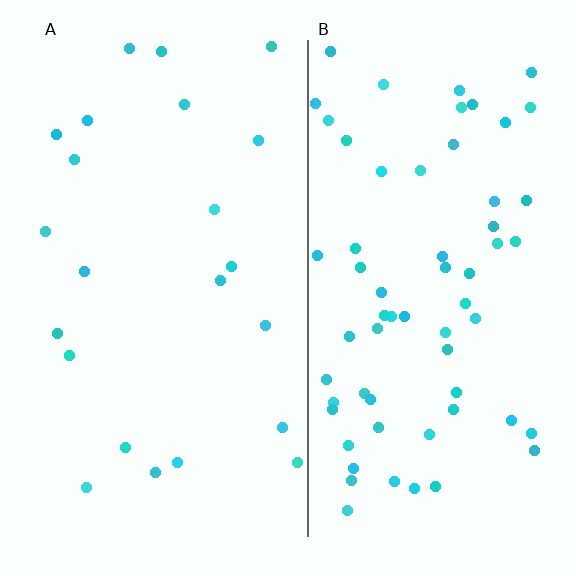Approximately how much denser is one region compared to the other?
Approximately 2.9× — region B over region A.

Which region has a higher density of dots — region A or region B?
B (the right).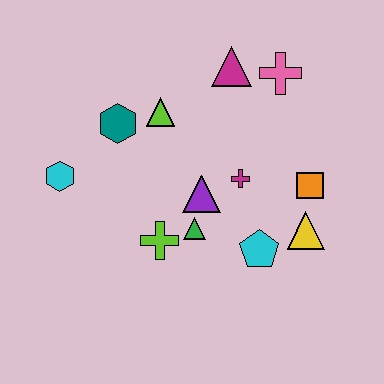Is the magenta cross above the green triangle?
Yes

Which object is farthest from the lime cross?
The pink cross is farthest from the lime cross.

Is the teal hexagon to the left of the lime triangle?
Yes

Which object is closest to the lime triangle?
The teal hexagon is closest to the lime triangle.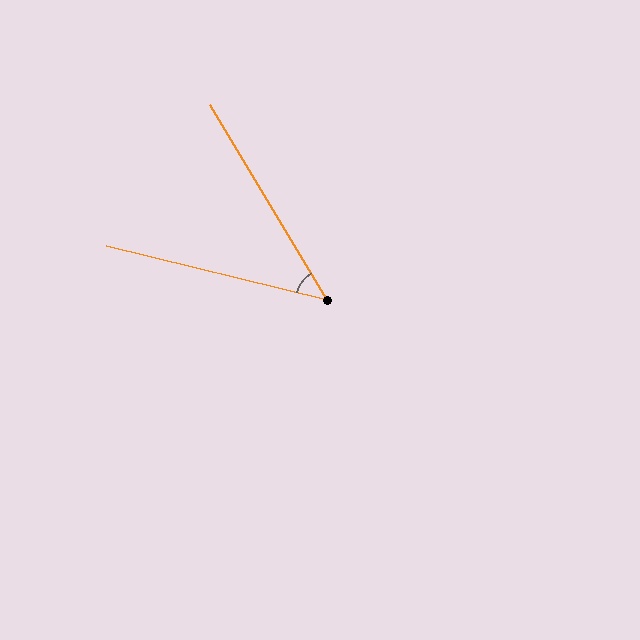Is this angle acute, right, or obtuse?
It is acute.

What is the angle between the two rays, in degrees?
Approximately 45 degrees.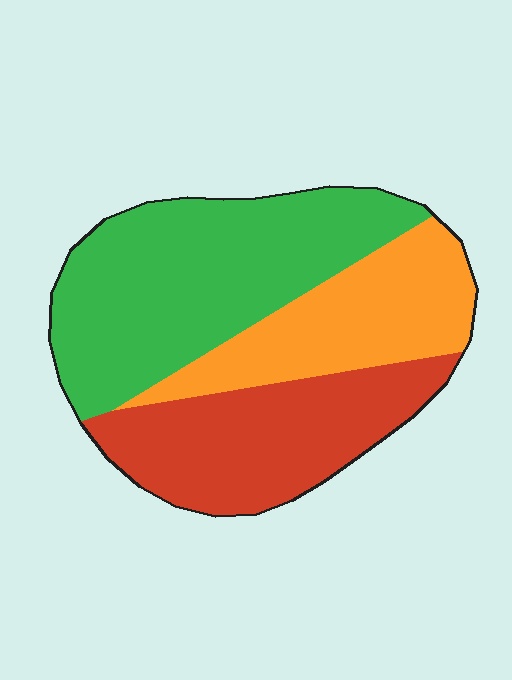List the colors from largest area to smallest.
From largest to smallest: green, red, orange.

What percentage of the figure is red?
Red takes up about one third (1/3) of the figure.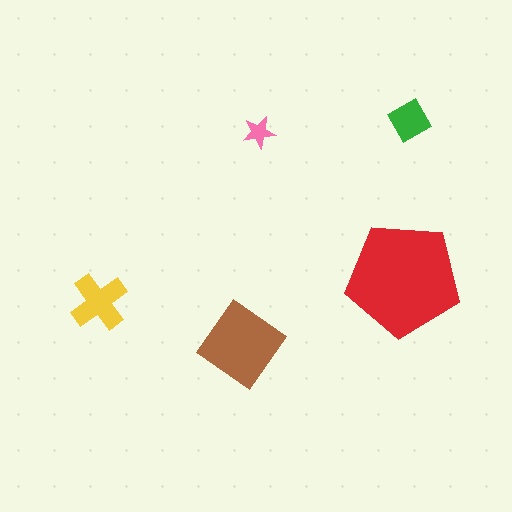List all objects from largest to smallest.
The red pentagon, the brown diamond, the yellow cross, the green square, the pink star.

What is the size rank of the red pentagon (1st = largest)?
1st.